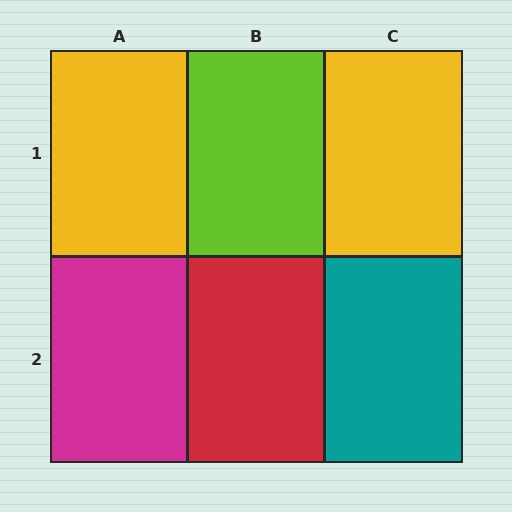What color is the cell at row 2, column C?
Teal.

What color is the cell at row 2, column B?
Red.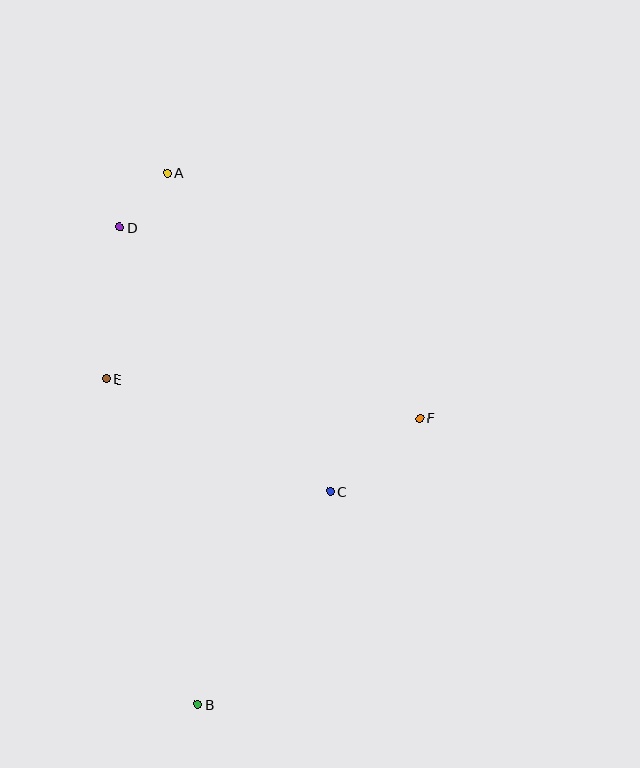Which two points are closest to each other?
Points A and D are closest to each other.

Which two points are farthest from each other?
Points A and B are farthest from each other.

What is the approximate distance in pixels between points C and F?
The distance between C and F is approximately 116 pixels.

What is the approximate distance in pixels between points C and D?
The distance between C and D is approximately 337 pixels.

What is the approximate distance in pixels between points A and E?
The distance between A and E is approximately 215 pixels.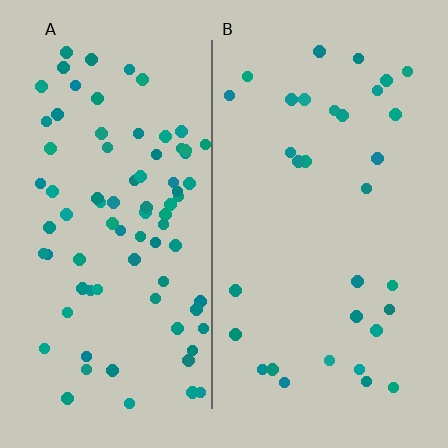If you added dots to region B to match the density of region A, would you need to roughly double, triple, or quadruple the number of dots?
Approximately triple.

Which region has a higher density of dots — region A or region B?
A (the left).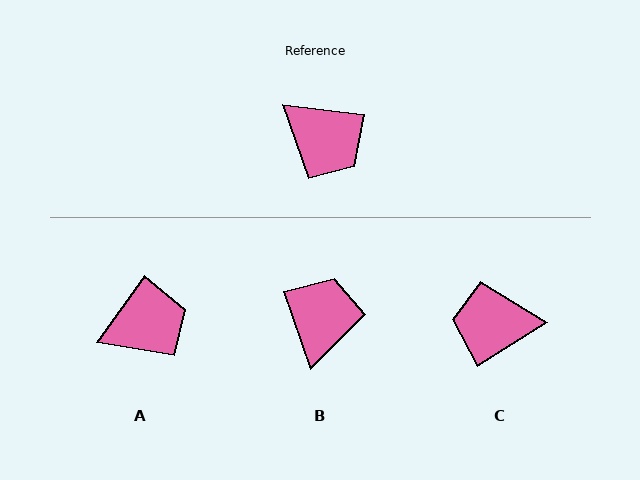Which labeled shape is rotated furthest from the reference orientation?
C, about 141 degrees away.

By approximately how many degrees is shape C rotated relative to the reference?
Approximately 141 degrees clockwise.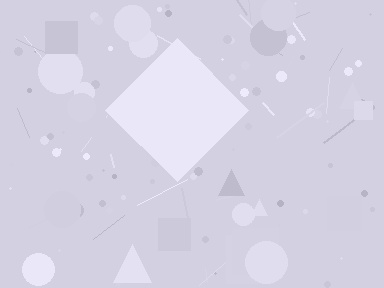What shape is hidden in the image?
A diamond is hidden in the image.